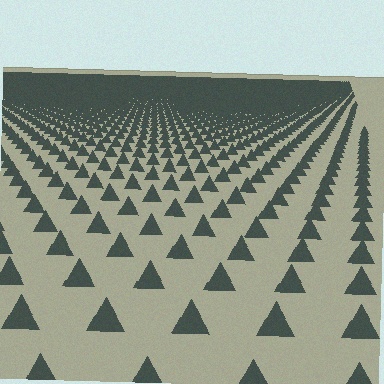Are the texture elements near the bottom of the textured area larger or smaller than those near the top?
Larger. Near the bottom, elements are closer to the viewer and appear at a bigger on-screen size.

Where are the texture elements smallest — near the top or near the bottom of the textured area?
Near the top.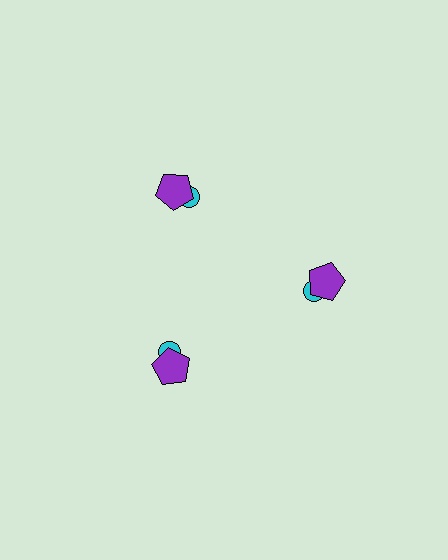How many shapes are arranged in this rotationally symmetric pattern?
There are 6 shapes, arranged in 3 groups of 2.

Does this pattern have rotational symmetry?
Yes, this pattern has 3-fold rotational symmetry. It looks the same after rotating 120 degrees around the center.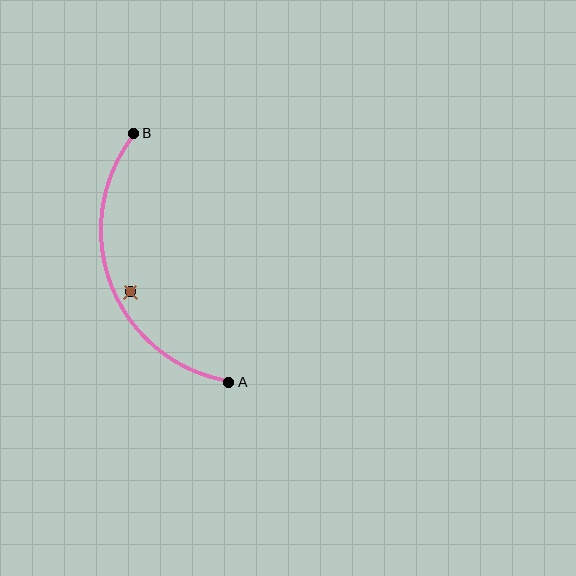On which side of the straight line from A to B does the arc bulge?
The arc bulges to the left of the straight line connecting A and B.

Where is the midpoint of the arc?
The arc midpoint is the point on the curve farthest from the straight line joining A and B. It sits to the left of that line.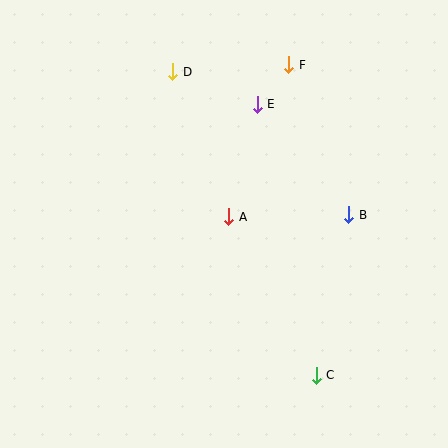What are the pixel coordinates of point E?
Point E is at (257, 104).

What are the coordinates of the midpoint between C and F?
The midpoint between C and F is at (303, 220).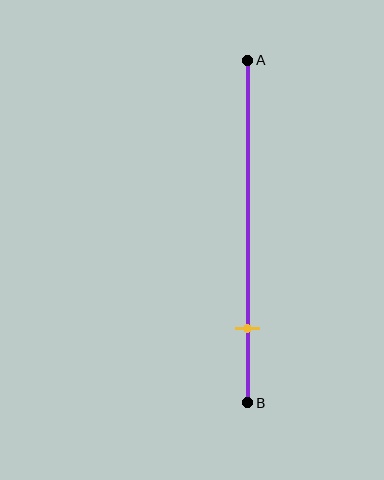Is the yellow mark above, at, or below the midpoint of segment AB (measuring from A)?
The yellow mark is below the midpoint of segment AB.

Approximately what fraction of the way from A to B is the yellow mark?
The yellow mark is approximately 80% of the way from A to B.